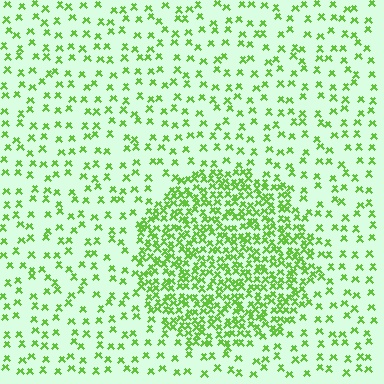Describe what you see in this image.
The image contains small lime elements arranged at two different densities. A circle-shaped region is visible where the elements are more densely packed than the surrounding area.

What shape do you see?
I see a circle.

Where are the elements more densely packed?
The elements are more densely packed inside the circle boundary.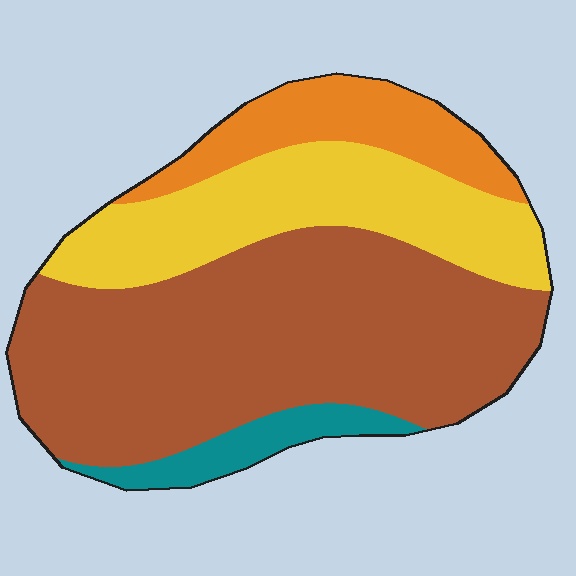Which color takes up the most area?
Brown, at roughly 55%.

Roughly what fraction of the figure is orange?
Orange takes up about one eighth (1/8) of the figure.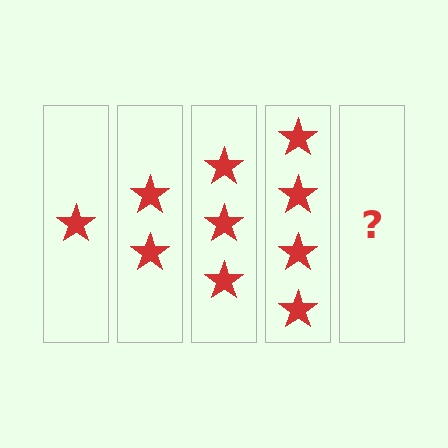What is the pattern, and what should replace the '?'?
The pattern is that each step adds one more star. The '?' should be 5 stars.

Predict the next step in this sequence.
The next step is 5 stars.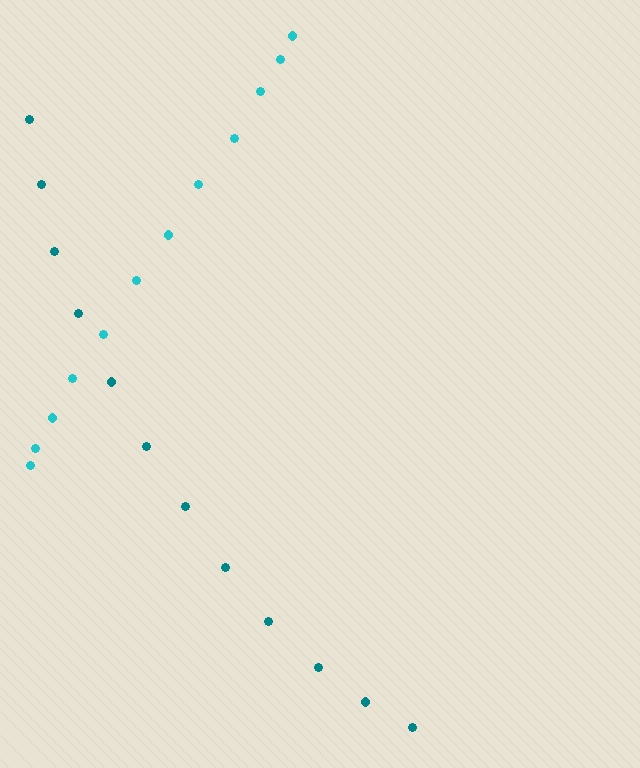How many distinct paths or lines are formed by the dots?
There are 2 distinct paths.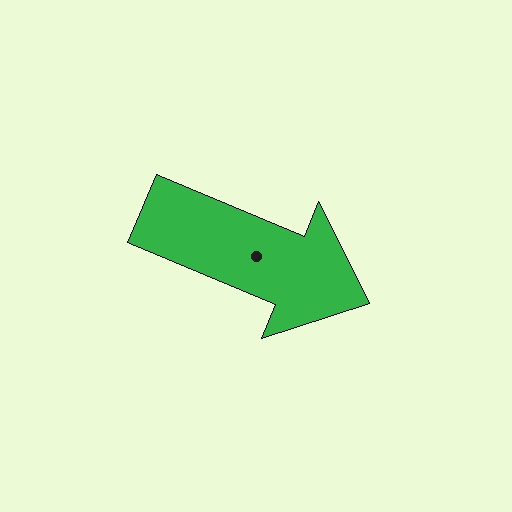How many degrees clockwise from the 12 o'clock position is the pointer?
Approximately 113 degrees.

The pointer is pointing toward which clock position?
Roughly 4 o'clock.